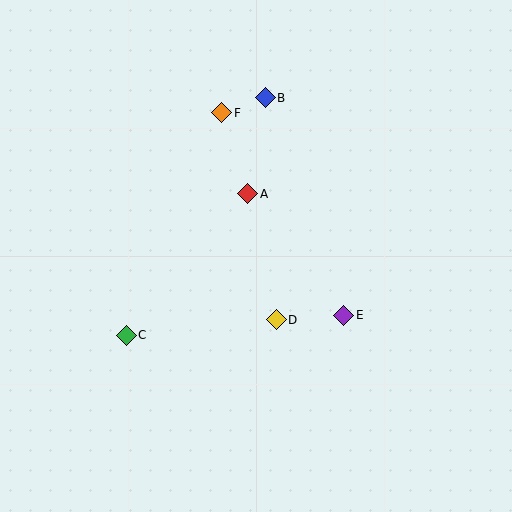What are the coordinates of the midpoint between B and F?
The midpoint between B and F is at (243, 105).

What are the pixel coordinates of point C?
Point C is at (126, 335).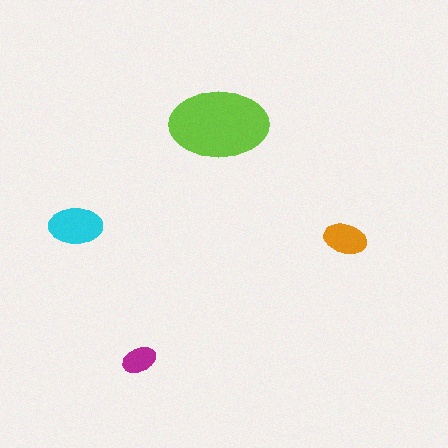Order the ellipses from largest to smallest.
the lime one, the cyan one, the orange one, the magenta one.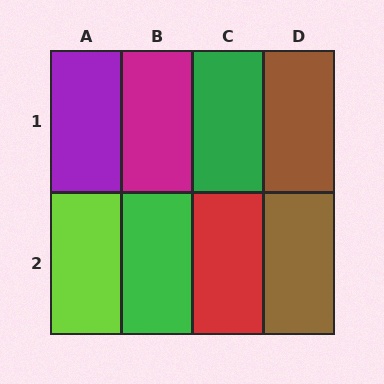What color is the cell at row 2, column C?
Red.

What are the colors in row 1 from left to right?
Purple, magenta, green, brown.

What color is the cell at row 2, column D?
Brown.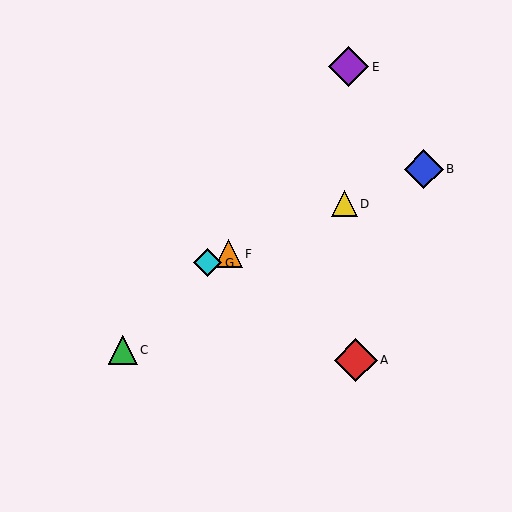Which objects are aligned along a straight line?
Objects B, D, F, G are aligned along a straight line.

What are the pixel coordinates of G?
Object G is at (208, 263).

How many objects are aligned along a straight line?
4 objects (B, D, F, G) are aligned along a straight line.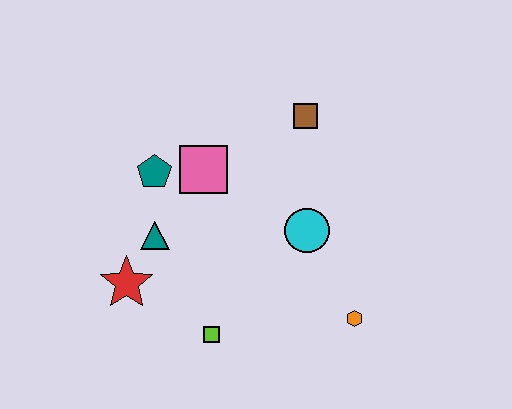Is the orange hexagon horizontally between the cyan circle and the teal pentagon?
No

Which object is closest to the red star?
The teal triangle is closest to the red star.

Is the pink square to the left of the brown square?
Yes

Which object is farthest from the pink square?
The orange hexagon is farthest from the pink square.